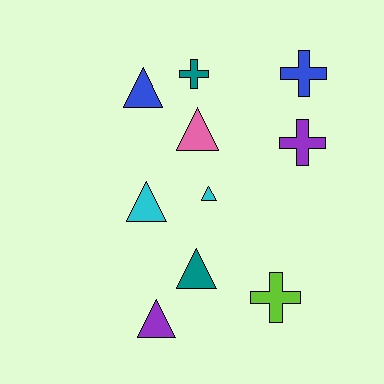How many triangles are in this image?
There are 6 triangles.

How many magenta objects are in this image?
There are no magenta objects.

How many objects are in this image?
There are 10 objects.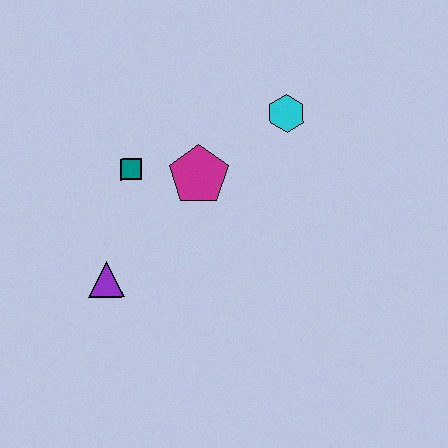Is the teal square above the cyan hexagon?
No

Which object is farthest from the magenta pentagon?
The purple triangle is farthest from the magenta pentagon.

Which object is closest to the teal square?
The magenta pentagon is closest to the teal square.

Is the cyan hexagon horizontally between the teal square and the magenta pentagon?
No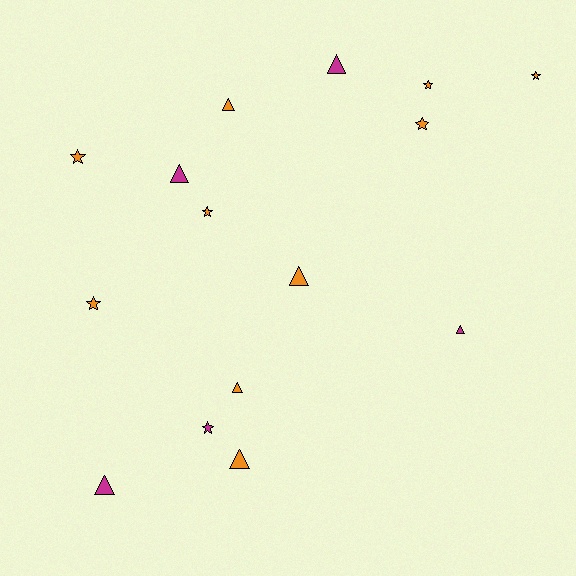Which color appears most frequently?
Orange, with 10 objects.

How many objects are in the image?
There are 15 objects.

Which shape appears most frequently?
Triangle, with 8 objects.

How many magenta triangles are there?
There are 4 magenta triangles.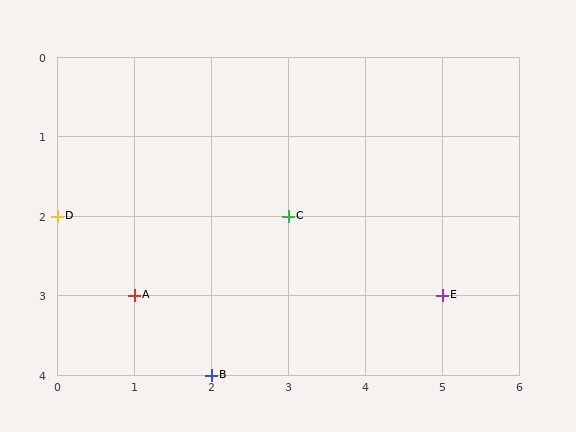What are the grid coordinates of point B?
Point B is at grid coordinates (2, 4).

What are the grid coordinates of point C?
Point C is at grid coordinates (3, 2).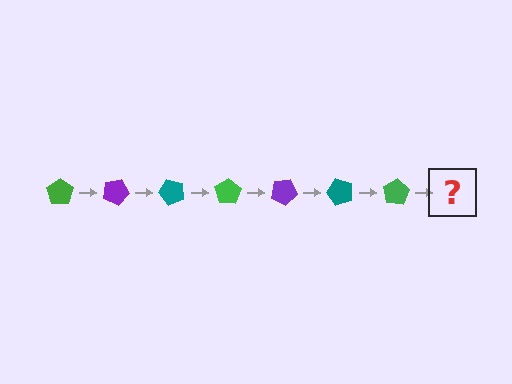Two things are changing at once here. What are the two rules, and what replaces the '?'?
The two rules are that it rotates 25 degrees each step and the color cycles through green, purple, and teal. The '?' should be a purple pentagon, rotated 175 degrees from the start.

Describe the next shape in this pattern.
It should be a purple pentagon, rotated 175 degrees from the start.